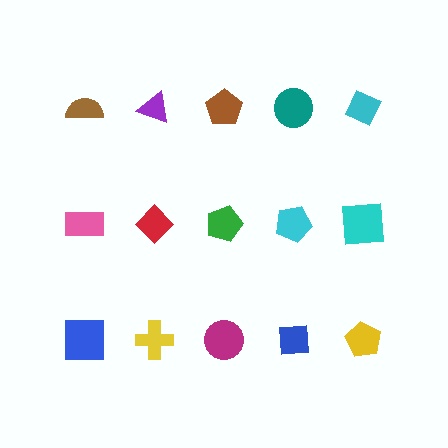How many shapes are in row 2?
5 shapes.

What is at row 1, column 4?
A teal circle.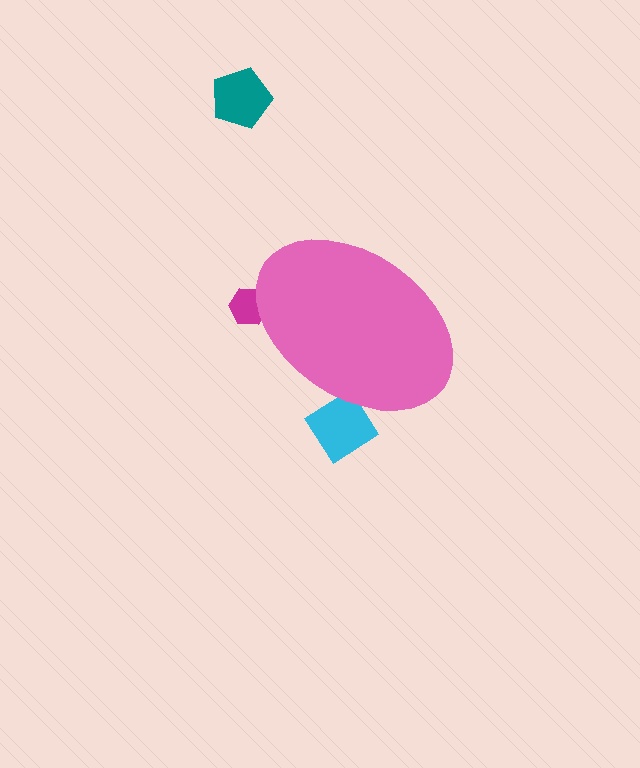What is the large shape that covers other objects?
A pink ellipse.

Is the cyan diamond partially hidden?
Yes, the cyan diamond is partially hidden behind the pink ellipse.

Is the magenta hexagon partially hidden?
Yes, the magenta hexagon is partially hidden behind the pink ellipse.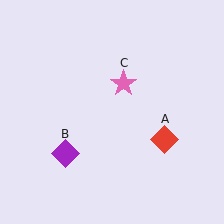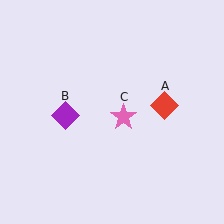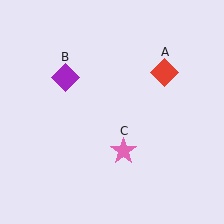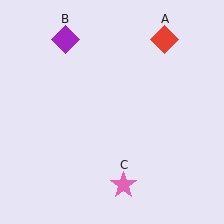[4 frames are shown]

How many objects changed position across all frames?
3 objects changed position: red diamond (object A), purple diamond (object B), pink star (object C).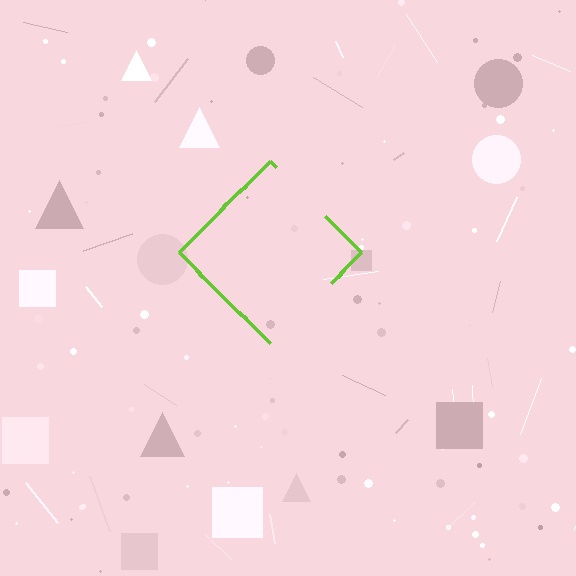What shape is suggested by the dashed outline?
The dashed outline suggests a diamond.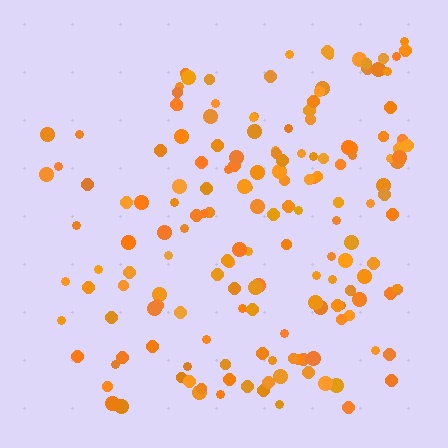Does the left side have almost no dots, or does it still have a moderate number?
Still a moderate number, just noticeably fewer than the right.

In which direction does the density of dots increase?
From left to right, with the right side densest.